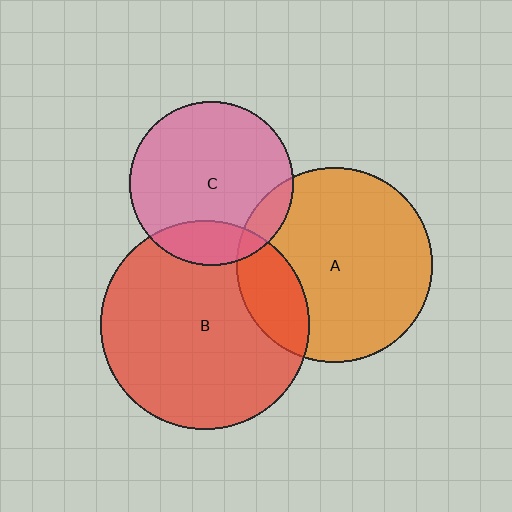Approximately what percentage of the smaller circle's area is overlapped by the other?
Approximately 20%.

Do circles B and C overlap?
Yes.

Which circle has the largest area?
Circle B (red).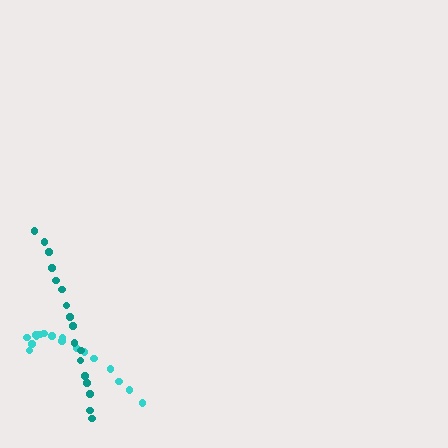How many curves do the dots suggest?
There are 2 distinct paths.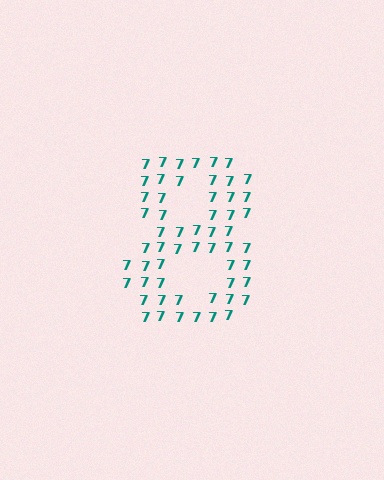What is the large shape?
The large shape is the digit 8.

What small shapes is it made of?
It is made of small digit 7's.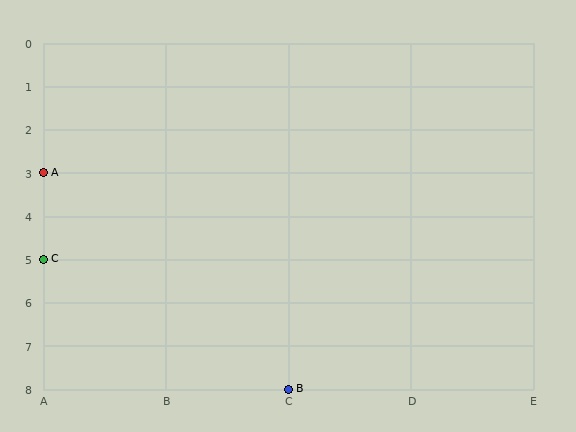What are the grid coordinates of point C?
Point C is at grid coordinates (A, 5).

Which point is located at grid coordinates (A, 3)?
Point A is at (A, 3).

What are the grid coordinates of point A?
Point A is at grid coordinates (A, 3).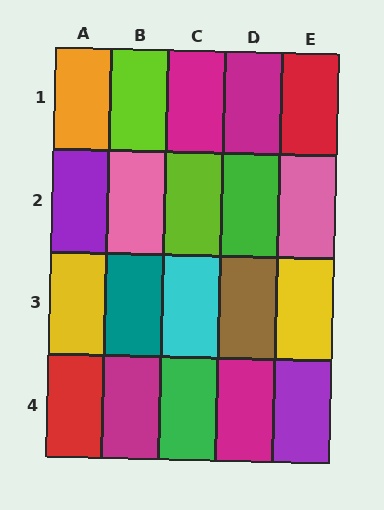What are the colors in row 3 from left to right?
Yellow, teal, cyan, brown, yellow.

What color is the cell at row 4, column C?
Green.